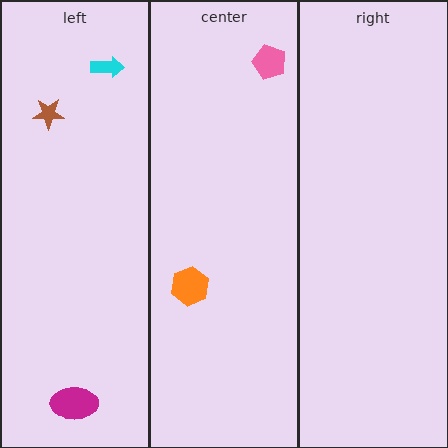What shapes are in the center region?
The pink pentagon, the orange hexagon.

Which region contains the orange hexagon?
The center region.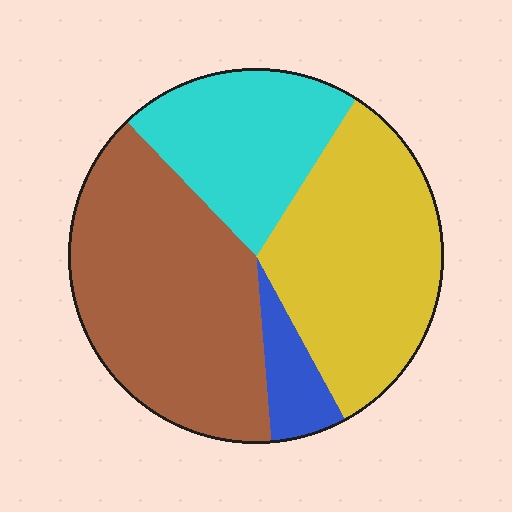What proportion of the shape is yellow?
Yellow covers around 35% of the shape.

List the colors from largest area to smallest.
From largest to smallest: brown, yellow, cyan, blue.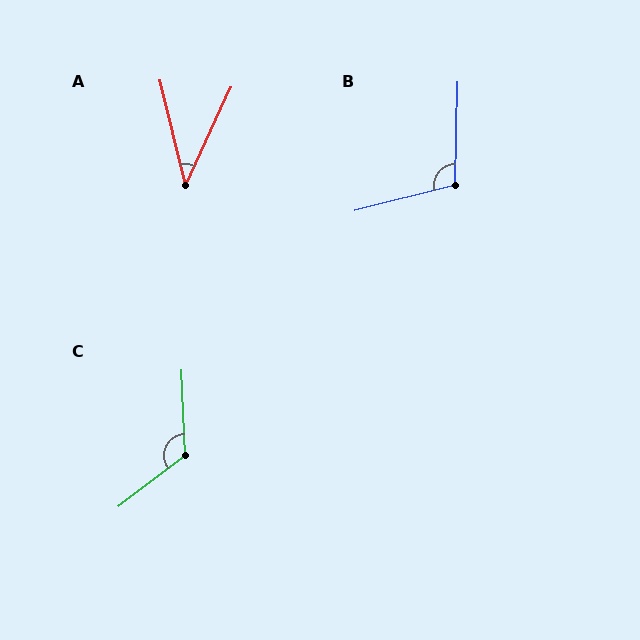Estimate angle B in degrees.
Approximately 106 degrees.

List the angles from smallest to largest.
A (39°), B (106°), C (125°).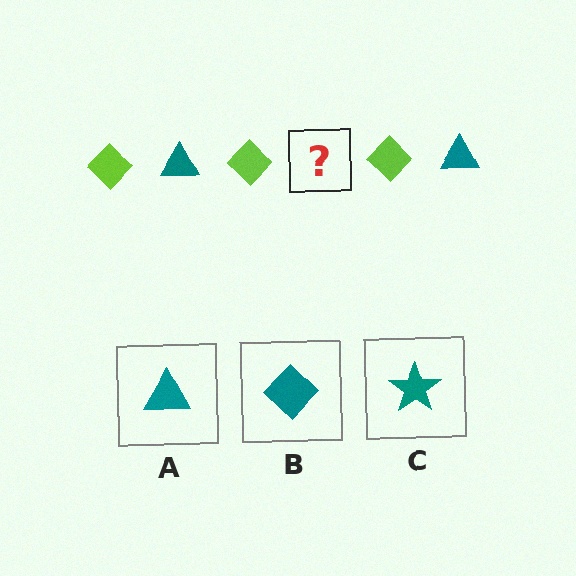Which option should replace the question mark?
Option A.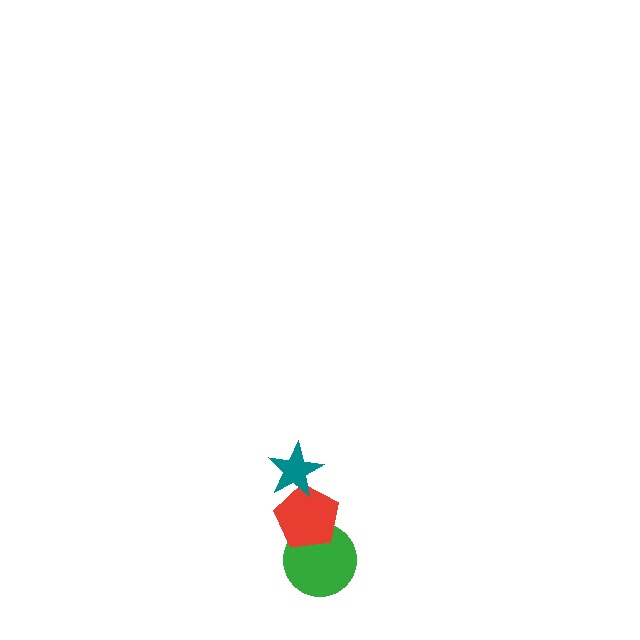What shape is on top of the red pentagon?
The teal star is on top of the red pentagon.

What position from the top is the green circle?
The green circle is 3rd from the top.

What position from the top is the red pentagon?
The red pentagon is 2nd from the top.